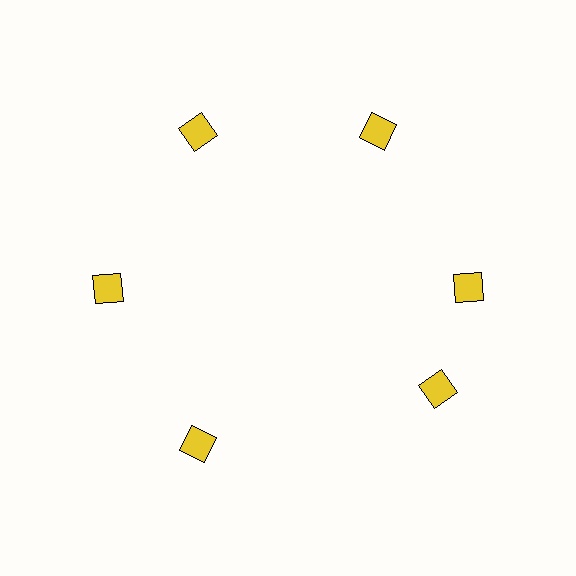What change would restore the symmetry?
The symmetry would be restored by rotating it back into even spacing with its neighbors so that all 6 diamonds sit at equal angles and equal distance from the center.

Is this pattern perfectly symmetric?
No. The 6 yellow diamonds are arranged in a ring, but one element near the 5 o'clock position is rotated out of alignment along the ring, breaking the 6-fold rotational symmetry.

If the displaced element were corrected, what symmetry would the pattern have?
It would have 6-fold rotational symmetry — the pattern would map onto itself every 60 degrees.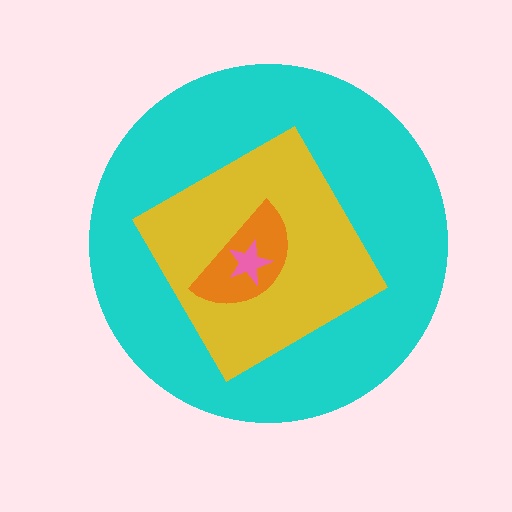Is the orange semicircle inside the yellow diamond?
Yes.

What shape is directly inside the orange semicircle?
The pink star.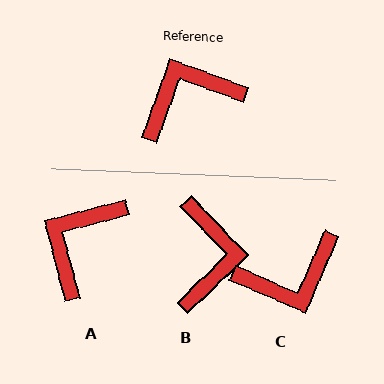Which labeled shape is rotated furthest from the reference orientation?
C, about 177 degrees away.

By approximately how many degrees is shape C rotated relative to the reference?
Approximately 177 degrees counter-clockwise.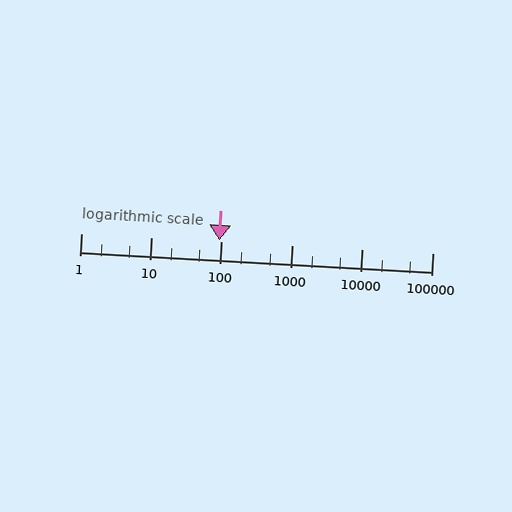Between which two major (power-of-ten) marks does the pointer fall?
The pointer is between 10 and 100.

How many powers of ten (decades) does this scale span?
The scale spans 5 decades, from 1 to 100000.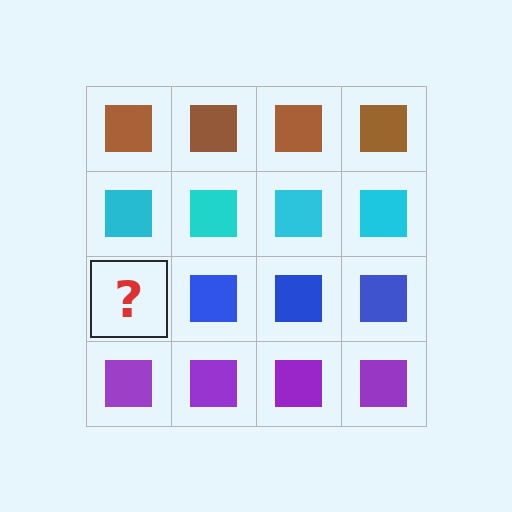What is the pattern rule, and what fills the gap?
The rule is that each row has a consistent color. The gap should be filled with a blue square.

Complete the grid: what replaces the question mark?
The question mark should be replaced with a blue square.